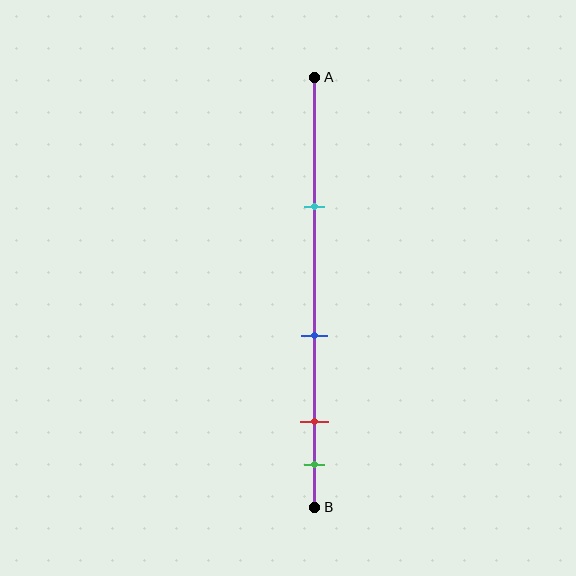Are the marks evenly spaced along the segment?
No, the marks are not evenly spaced.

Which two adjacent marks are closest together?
The red and green marks are the closest adjacent pair.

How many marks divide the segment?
There are 4 marks dividing the segment.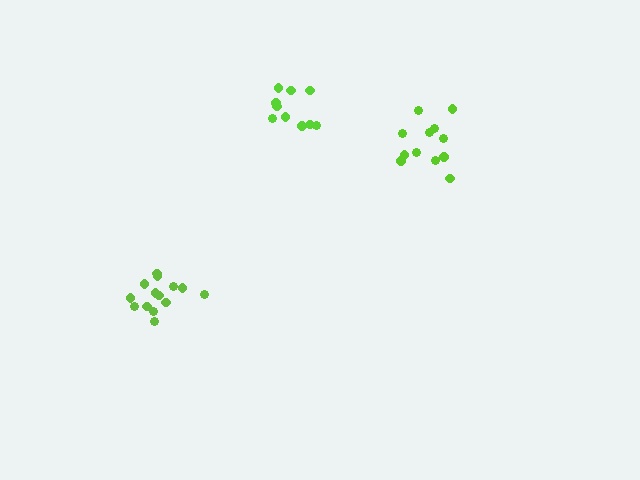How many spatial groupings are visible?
There are 3 spatial groupings.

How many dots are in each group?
Group 1: 12 dots, Group 2: 10 dots, Group 3: 14 dots (36 total).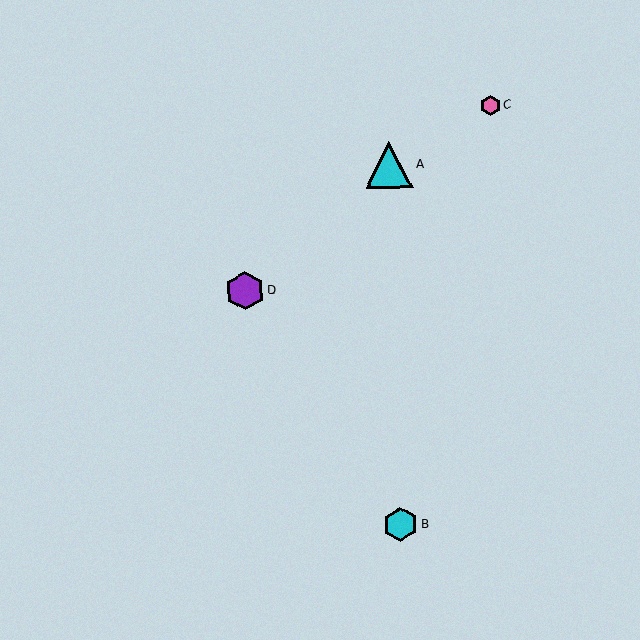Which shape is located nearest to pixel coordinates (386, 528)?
The cyan hexagon (labeled B) at (401, 524) is nearest to that location.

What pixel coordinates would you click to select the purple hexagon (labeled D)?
Click at (245, 291) to select the purple hexagon D.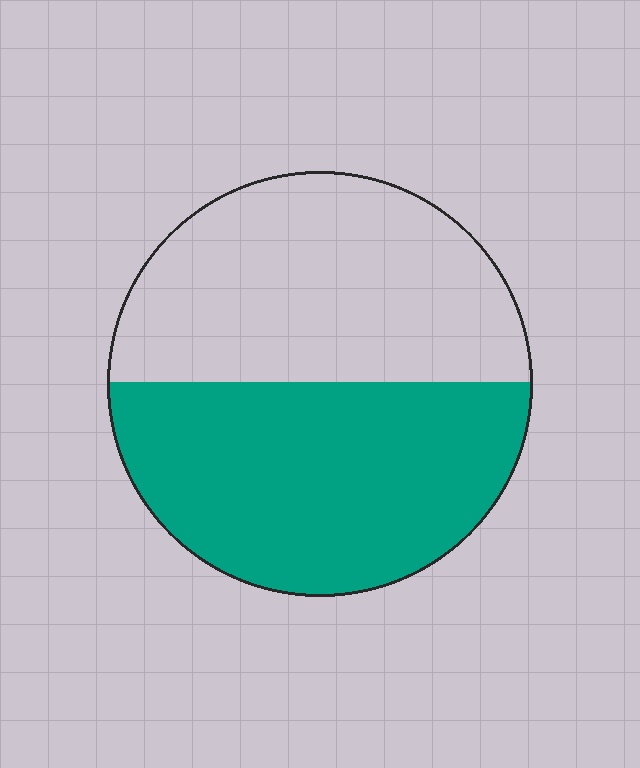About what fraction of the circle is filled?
About one half (1/2).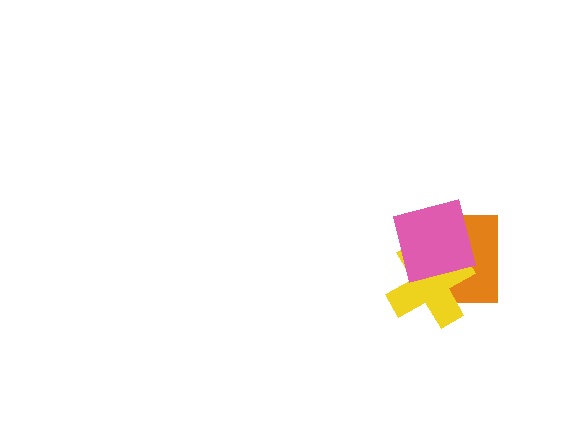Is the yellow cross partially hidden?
Yes, it is partially covered by another shape.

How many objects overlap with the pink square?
2 objects overlap with the pink square.